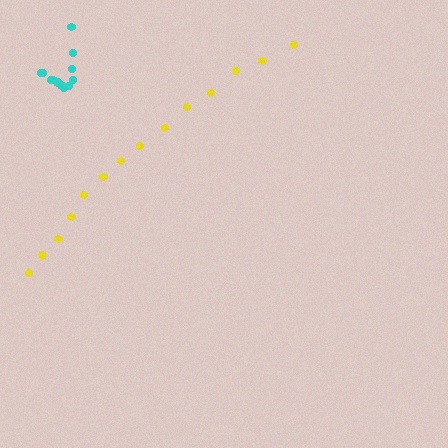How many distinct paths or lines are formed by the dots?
There are 2 distinct paths.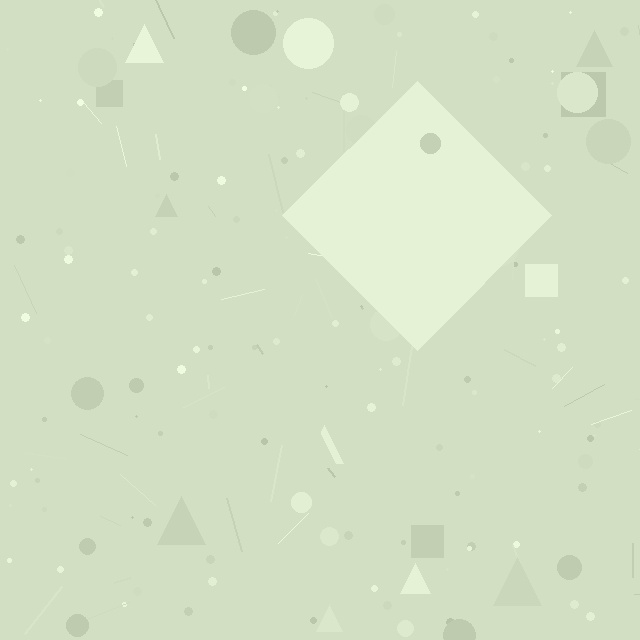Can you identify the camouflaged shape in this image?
The camouflaged shape is a diamond.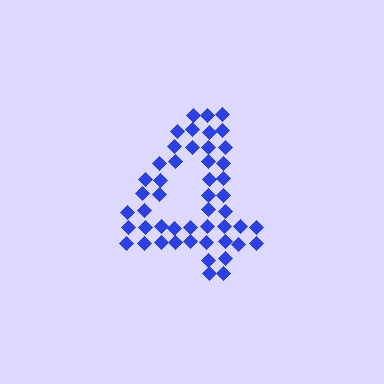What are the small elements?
The small elements are diamonds.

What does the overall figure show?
The overall figure shows the digit 4.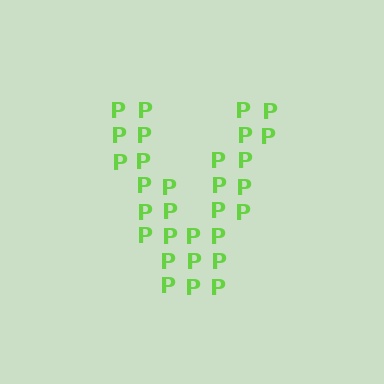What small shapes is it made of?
It is made of small letter P's.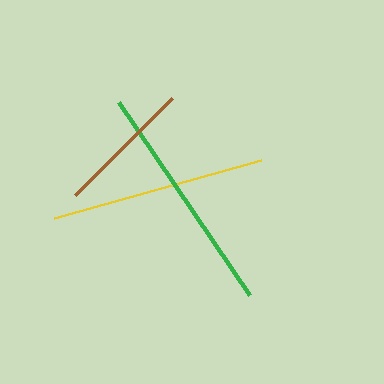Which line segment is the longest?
The green line is the longest at approximately 233 pixels.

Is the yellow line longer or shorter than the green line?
The green line is longer than the yellow line.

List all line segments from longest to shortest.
From longest to shortest: green, yellow, brown.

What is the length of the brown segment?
The brown segment is approximately 137 pixels long.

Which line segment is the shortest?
The brown line is the shortest at approximately 137 pixels.